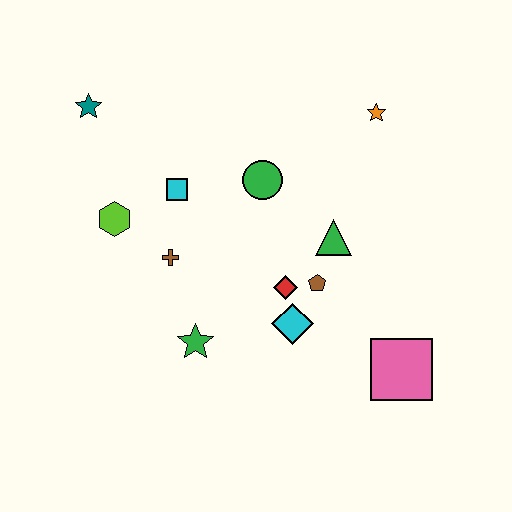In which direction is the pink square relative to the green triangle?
The pink square is below the green triangle.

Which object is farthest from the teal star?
The pink square is farthest from the teal star.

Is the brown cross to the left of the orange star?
Yes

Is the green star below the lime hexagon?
Yes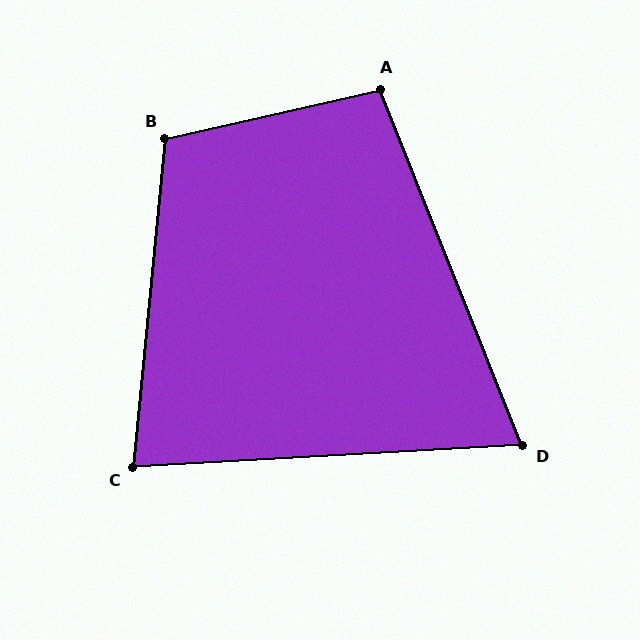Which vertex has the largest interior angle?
B, at approximately 109 degrees.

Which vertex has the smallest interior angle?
D, at approximately 71 degrees.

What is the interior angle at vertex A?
Approximately 99 degrees (obtuse).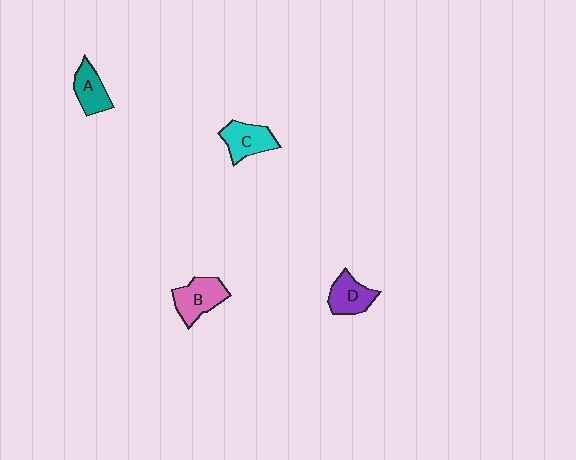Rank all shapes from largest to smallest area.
From largest to smallest: B (pink), C (cyan), D (purple), A (teal).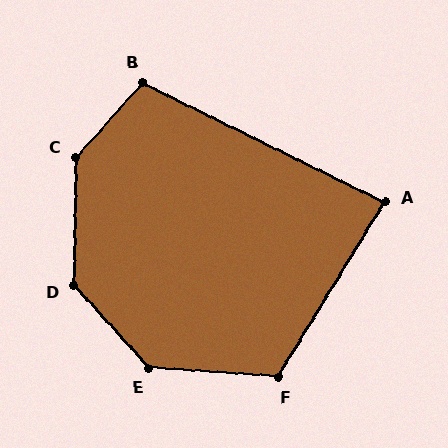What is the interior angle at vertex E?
Approximately 136 degrees (obtuse).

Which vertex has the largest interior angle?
C, at approximately 139 degrees.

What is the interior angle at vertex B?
Approximately 106 degrees (obtuse).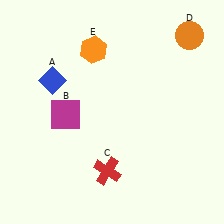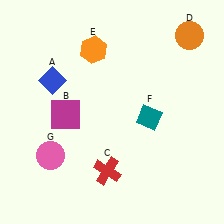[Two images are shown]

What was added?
A teal diamond (F), a pink circle (G) were added in Image 2.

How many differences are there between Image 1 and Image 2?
There are 2 differences between the two images.